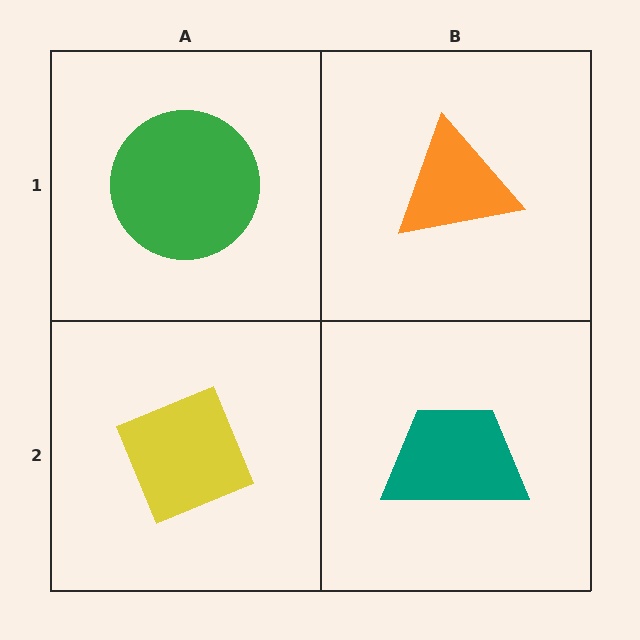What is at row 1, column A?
A green circle.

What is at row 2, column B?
A teal trapezoid.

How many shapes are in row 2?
2 shapes.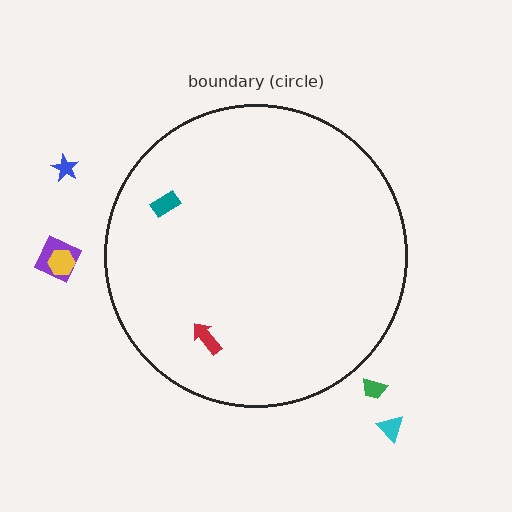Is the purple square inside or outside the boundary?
Outside.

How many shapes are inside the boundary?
2 inside, 5 outside.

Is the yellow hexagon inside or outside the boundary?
Outside.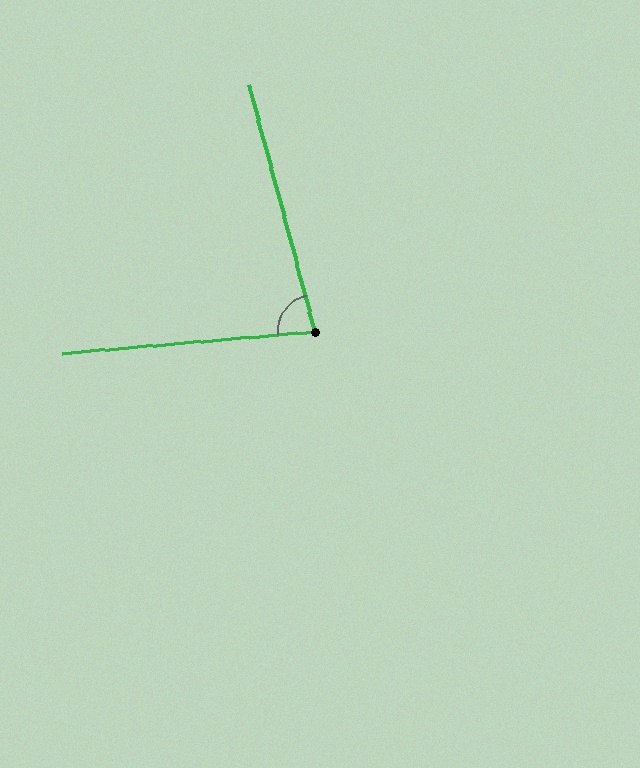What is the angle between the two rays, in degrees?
Approximately 80 degrees.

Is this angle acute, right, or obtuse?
It is acute.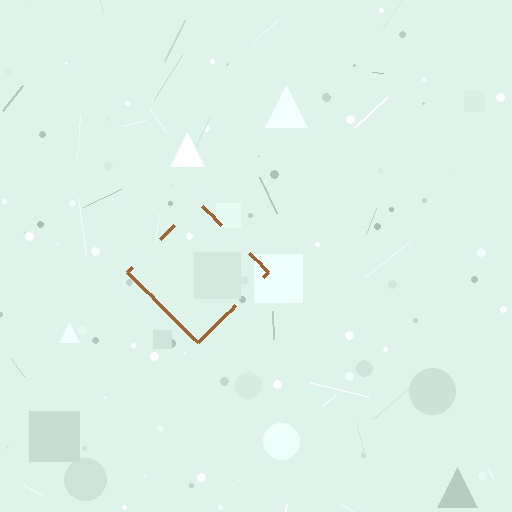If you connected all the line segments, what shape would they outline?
They would outline a diamond.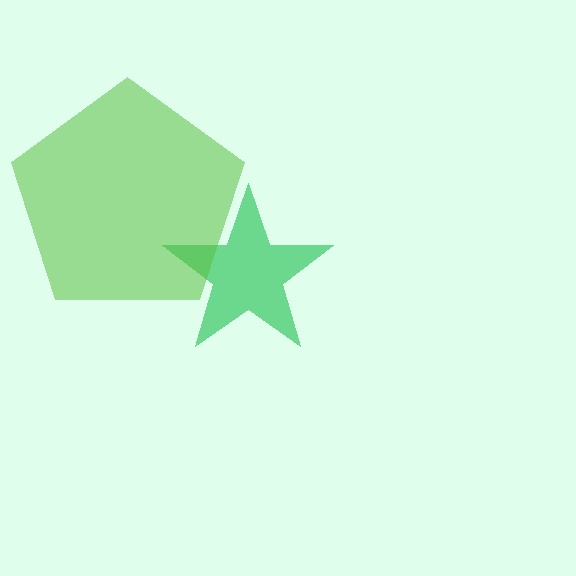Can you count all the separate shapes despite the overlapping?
Yes, there are 2 separate shapes.